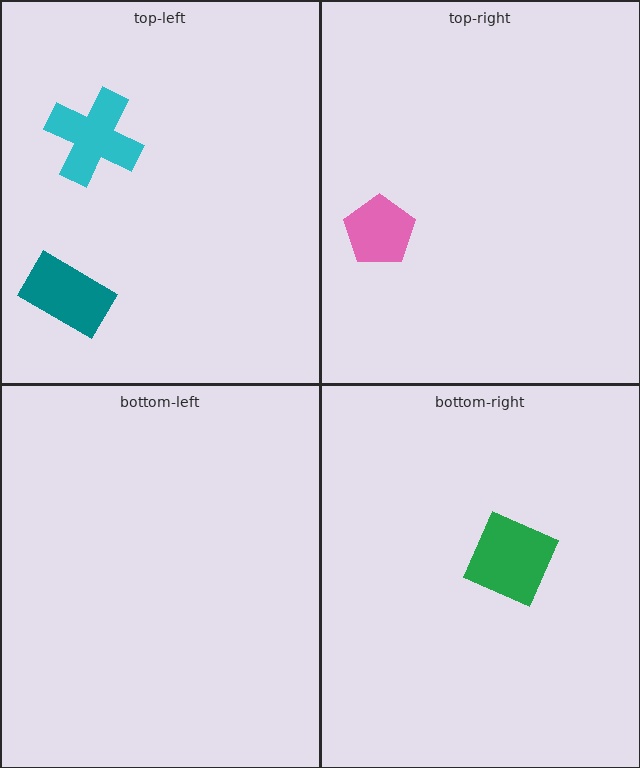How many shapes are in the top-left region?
2.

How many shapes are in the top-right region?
1.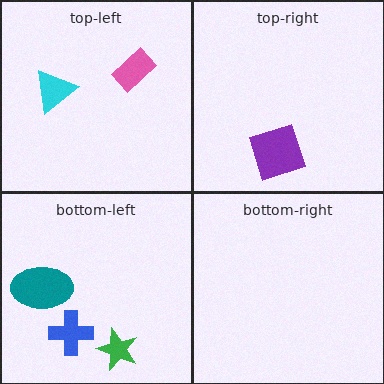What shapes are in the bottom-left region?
The blue cross, the teal ellipse, the green star.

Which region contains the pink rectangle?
The top-left region.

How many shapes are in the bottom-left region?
3.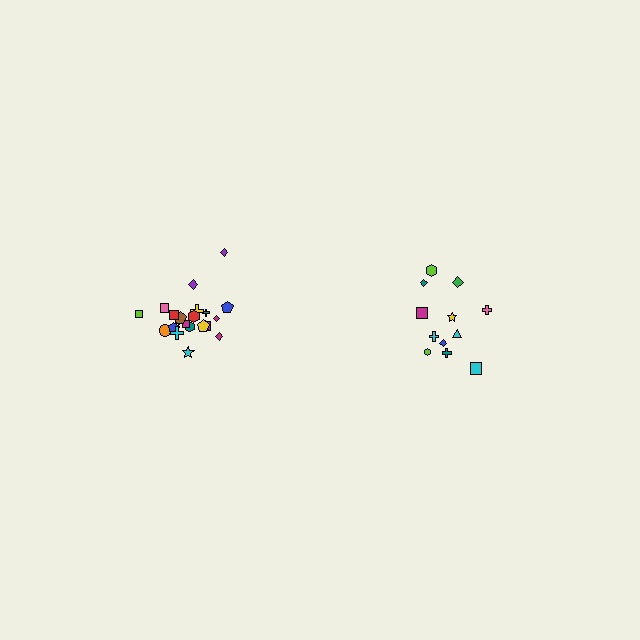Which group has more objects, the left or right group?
The left group.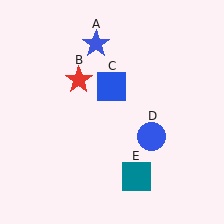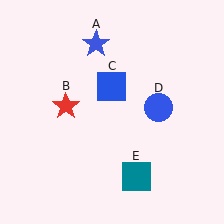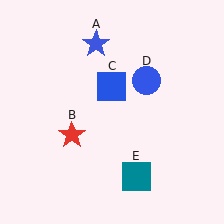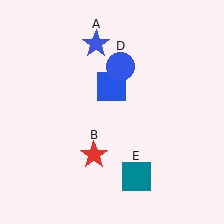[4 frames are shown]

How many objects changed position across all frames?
2 objects changed position: red star (object B), blue circle (object D).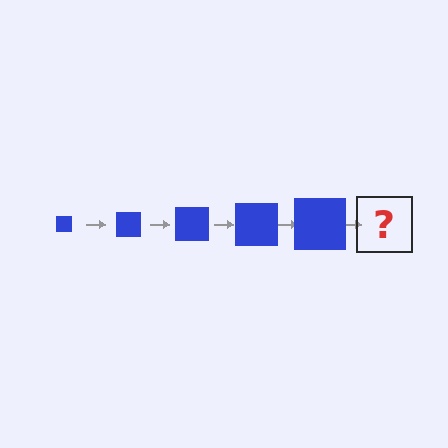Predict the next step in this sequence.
The next step is a blue square, larger than the previous one.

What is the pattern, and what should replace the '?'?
The pattern is that the square gets progressively larger each step. The '?' should be a blue square, larger than the previous one.